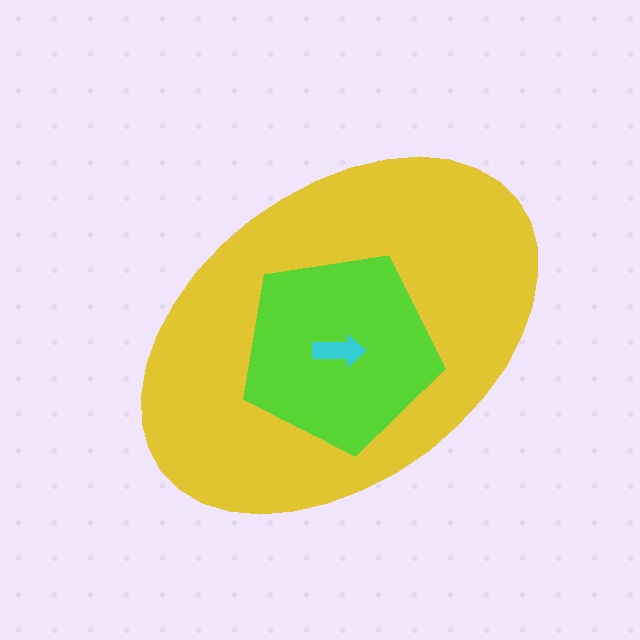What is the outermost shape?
The yellow ellipse.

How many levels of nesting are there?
3.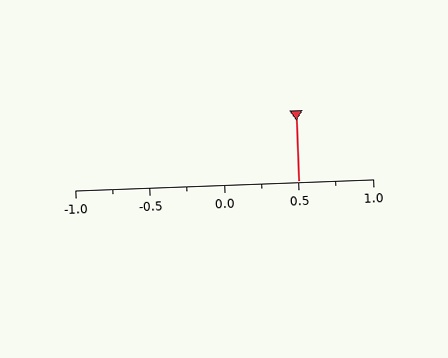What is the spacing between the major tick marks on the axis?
The major ticks are spaced 0.5 apart.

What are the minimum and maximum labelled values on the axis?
The axis runs from -1.0 to 1.0.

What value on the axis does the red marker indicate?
The marker indicates approximately 0.5.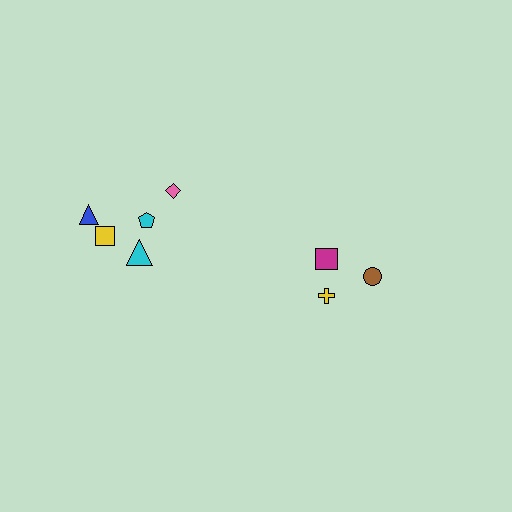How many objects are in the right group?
There are 3 objects.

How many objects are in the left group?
There are 5 objects.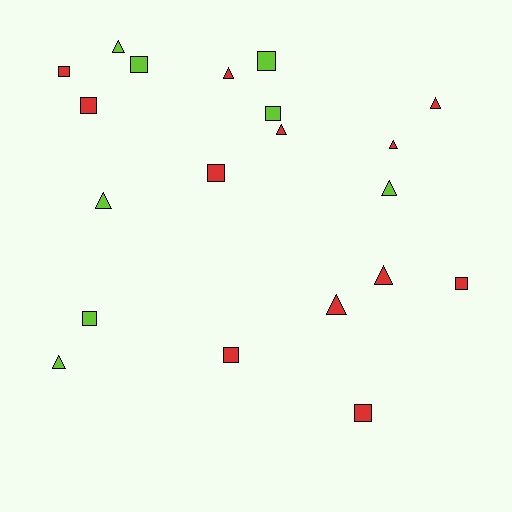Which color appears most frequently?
Red, with 12 objects.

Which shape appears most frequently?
Square, with 10 objects.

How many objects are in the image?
There are 20 objects.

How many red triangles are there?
There are 6 red triangles.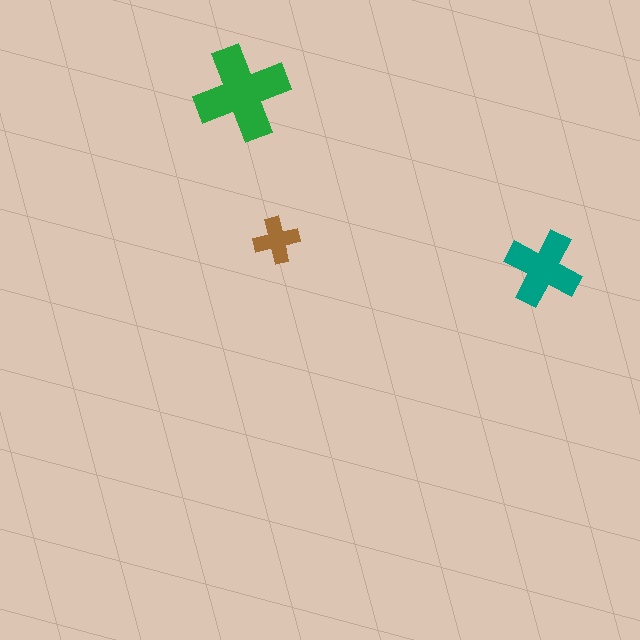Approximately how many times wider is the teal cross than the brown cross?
About 1.5 times wider.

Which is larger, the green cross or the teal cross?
The green one.